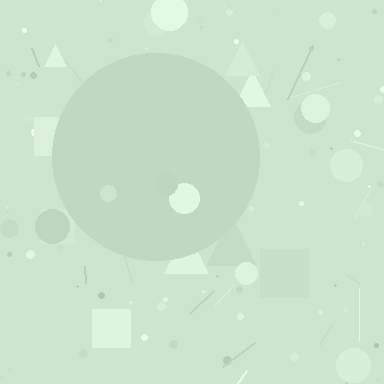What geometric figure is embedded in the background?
A circle is embedded in the background.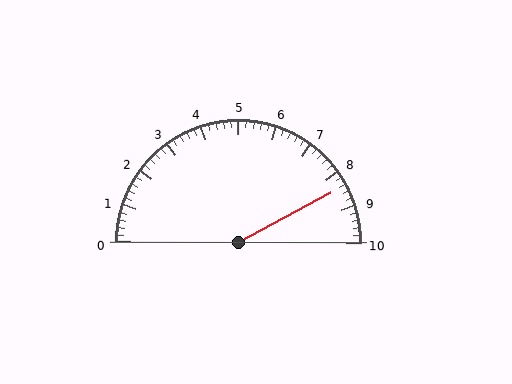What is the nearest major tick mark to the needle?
The nearest major tick mark is 8.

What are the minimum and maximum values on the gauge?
The gauge ranges from 0 to 10.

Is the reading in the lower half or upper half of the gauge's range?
The reading is in the upper half of the range (0 to 10).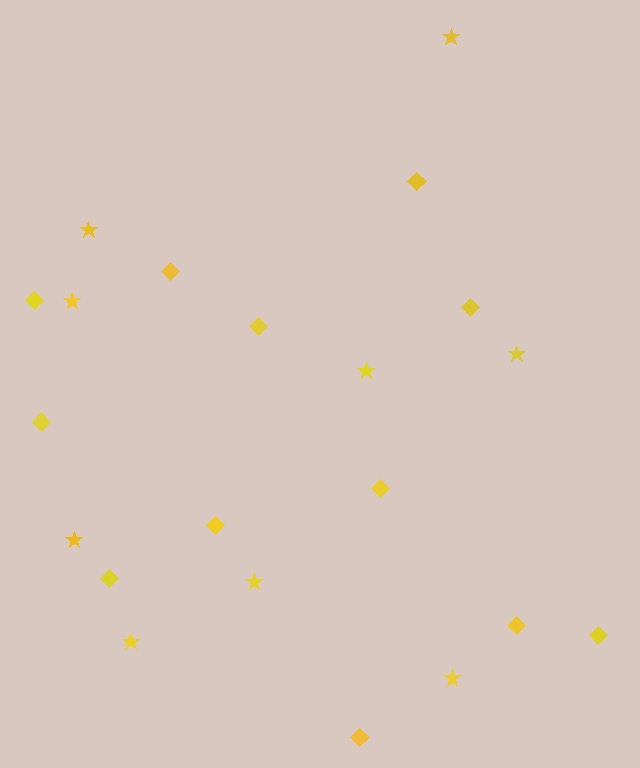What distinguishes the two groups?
There are 2 groups: one group of stars (9) and one group of diamonds (12).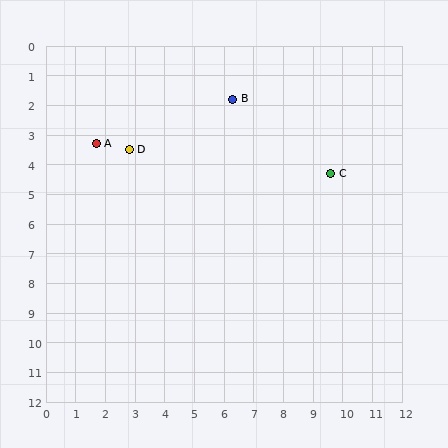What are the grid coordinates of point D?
Point D is at approximately (2.8, 3.5).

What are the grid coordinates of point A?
Point A is at approximately (1.7, 3.3).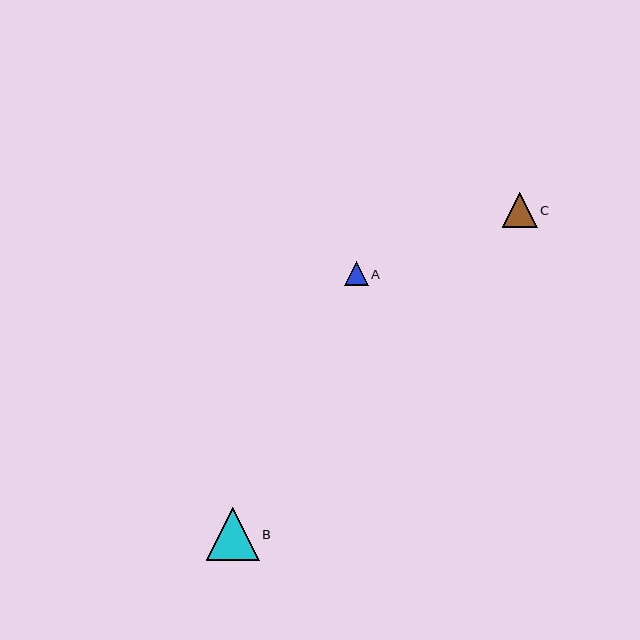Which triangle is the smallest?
Triangle A is the smallest with a size of approximately 24 pixels.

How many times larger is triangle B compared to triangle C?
Triangle B is approximately 1.5 times the size of triangle C.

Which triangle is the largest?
Triangle B is the largest with a size of approximately 53 pixels.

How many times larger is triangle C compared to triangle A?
Triangle C is approximately 1.5 times the size of triangle A.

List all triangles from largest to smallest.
From largest to smallest: B, C, A.